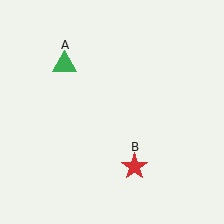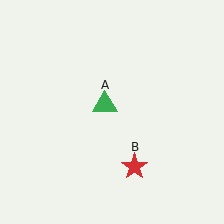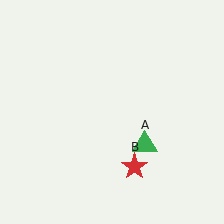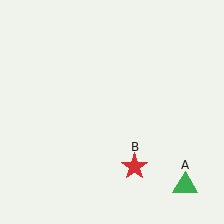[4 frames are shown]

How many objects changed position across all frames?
1 object changed position: green triangle (object A).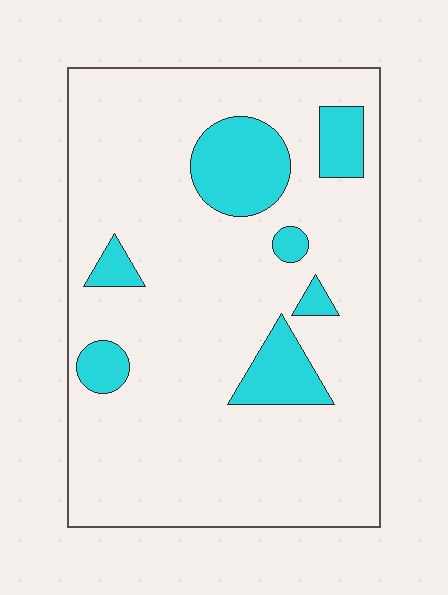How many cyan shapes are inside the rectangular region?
7.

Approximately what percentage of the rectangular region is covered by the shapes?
Approximately 15%.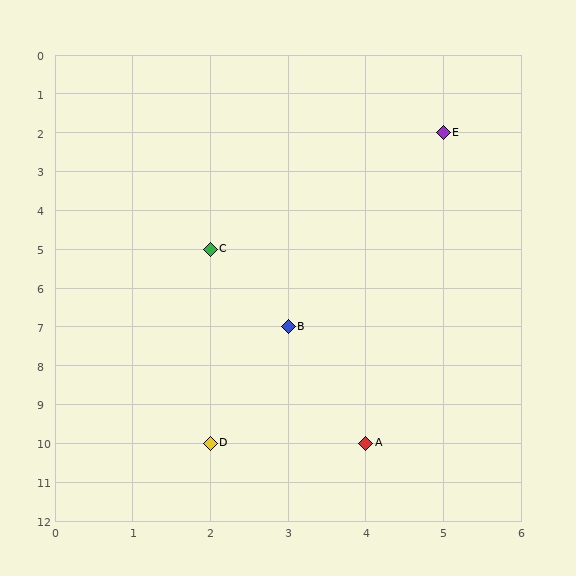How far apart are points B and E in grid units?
Points B and E are 2 columns and 5 rows apart (about 5.4 grid units diagonally).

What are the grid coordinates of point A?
Point A is at grid coordinates (4, 10).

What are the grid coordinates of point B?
Point B is at grid coordinates (3, 7).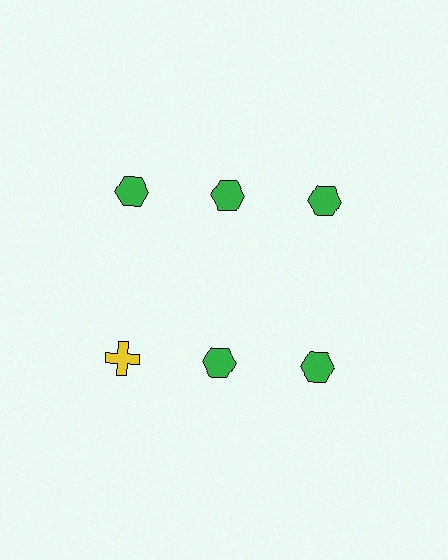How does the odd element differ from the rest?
It differs in both color (yellow instead of green) and shape (cross instead of hexagon).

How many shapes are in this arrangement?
There are 6 shapes arranged in a grid pattern.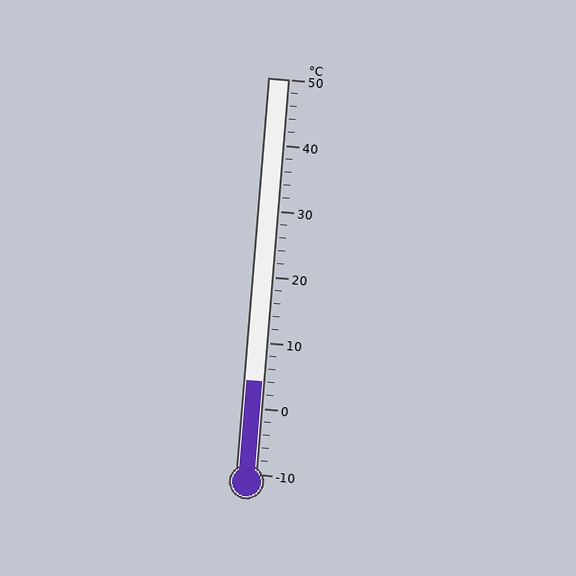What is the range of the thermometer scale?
The thermometer scale ranges from -10°C to 50°C.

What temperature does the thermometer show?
The thermometer shows approximately 4°C.